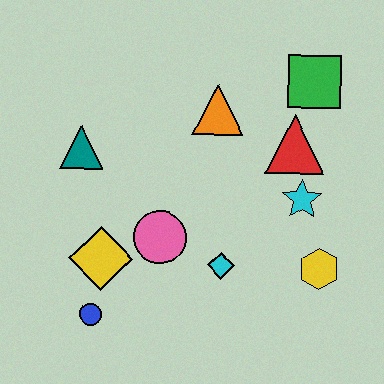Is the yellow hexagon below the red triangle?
Yes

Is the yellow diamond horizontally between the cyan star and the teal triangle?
Yes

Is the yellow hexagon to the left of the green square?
No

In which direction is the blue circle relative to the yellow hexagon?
The blue circle is to the left of the yellow hexagon.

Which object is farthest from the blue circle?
The green square is farthest from the blue circle.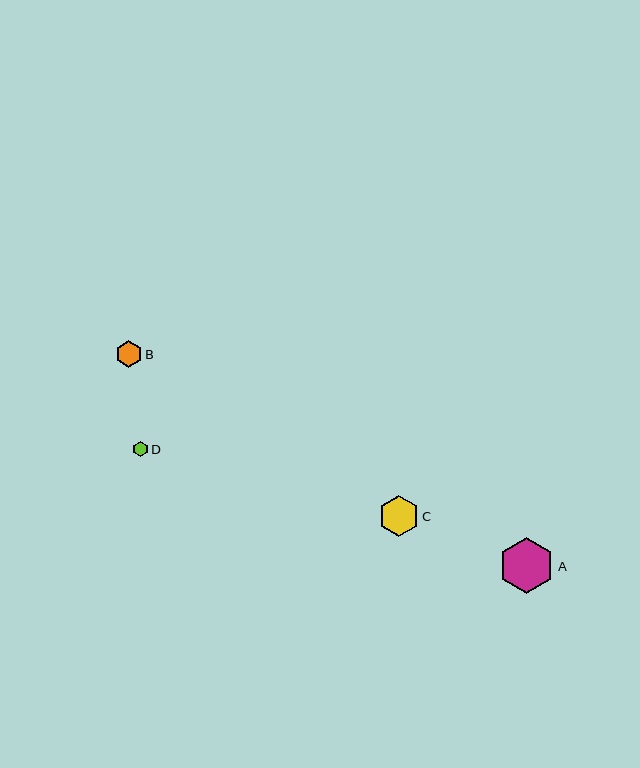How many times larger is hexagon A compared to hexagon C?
Hexagon A is approximately 1.4 times the size of hexagon C.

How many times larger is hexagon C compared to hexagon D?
Hexagon C is approximately 2.7 times the size of hexagon D.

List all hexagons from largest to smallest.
From largest to smallest: A, C, B, D.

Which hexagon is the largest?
Hexagon A is the largest with a size of approximately 56 pixels.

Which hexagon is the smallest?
Hexagon D is the smallest with a size of approximately 15 pixels.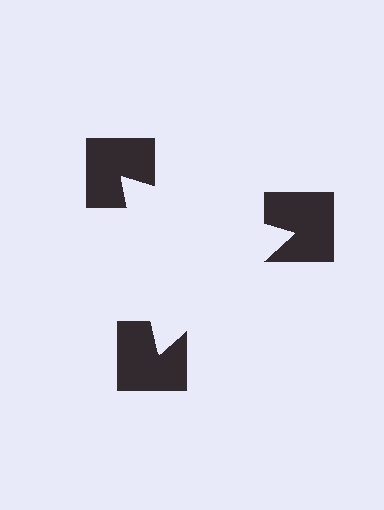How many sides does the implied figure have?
3 sides.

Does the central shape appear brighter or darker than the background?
It typically appears slightly brighter than the background, even though no actual brightness change is drawn.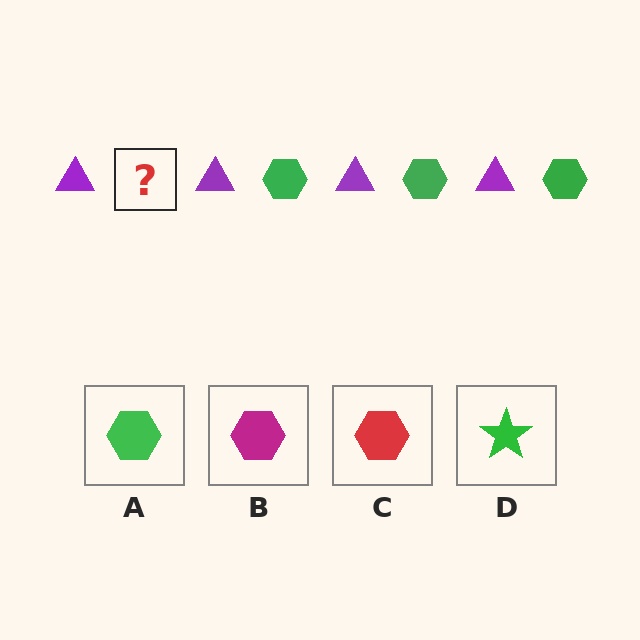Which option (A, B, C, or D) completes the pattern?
A.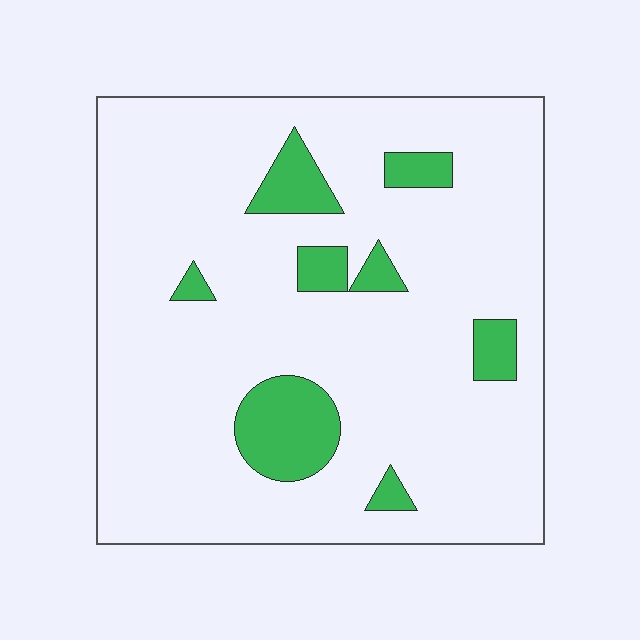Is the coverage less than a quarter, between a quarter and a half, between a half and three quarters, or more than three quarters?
Less than a quarter.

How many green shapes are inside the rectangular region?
8.